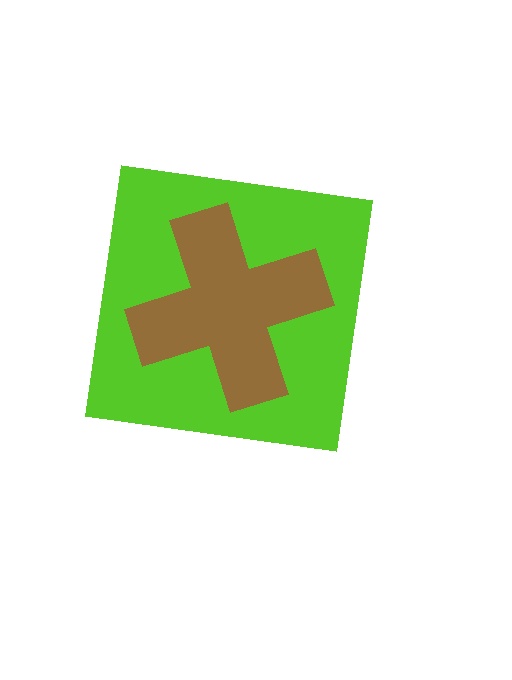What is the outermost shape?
The lime square.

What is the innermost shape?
The brown cross.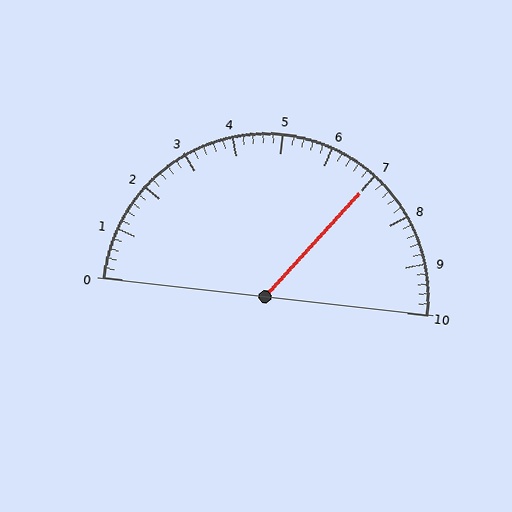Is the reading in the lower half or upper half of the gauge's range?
The reading is in the upper half of the range (0 to 10).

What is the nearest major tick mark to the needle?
The nearest major tick mark is 7.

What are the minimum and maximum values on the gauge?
The gauge ranges from 0 to 10.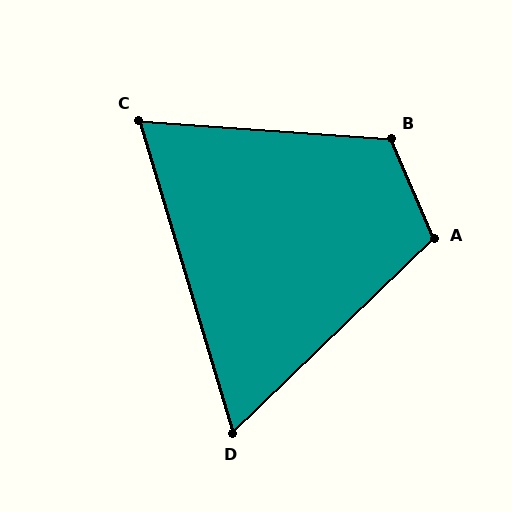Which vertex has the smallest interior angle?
D, at approximately 63 degrees.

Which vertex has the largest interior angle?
B, at approximately 117 degrees.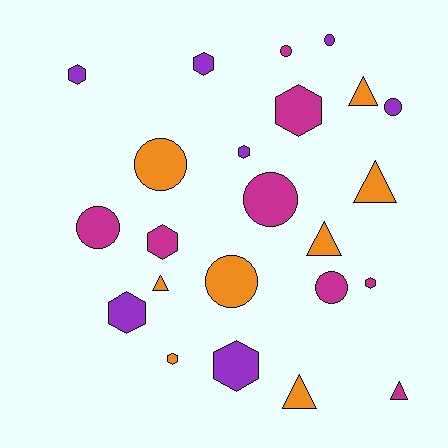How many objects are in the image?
There are 23 objects.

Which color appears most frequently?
Magenta, with 8 objects.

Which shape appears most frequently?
Hexagon, with 9 objects.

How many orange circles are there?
There are 2 orange circles.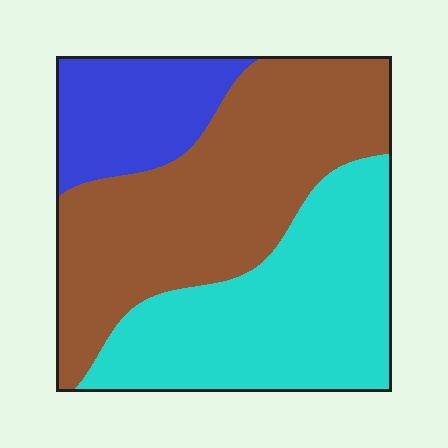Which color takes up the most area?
Brown, at roughly 45%.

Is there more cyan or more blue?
Cyan.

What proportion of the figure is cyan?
Cyan takes up between a third and a half of the figure.